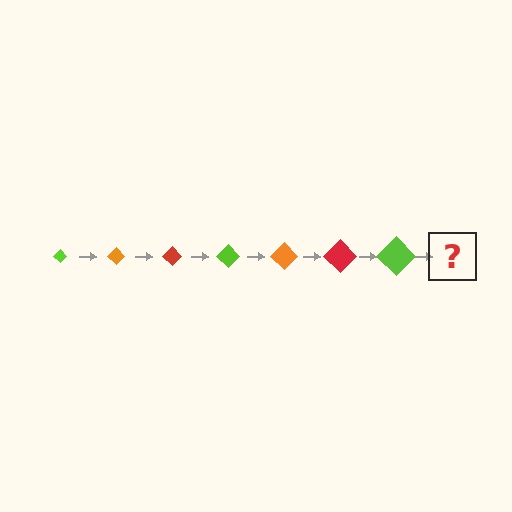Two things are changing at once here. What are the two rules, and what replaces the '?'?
The two rules are that the diamond grows larger each step and the color cycles through lime, orange, and red. The '?' should be an orange diamond, larger than the previous one.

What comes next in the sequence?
The next element should be an orange diamond, larger than the previous one.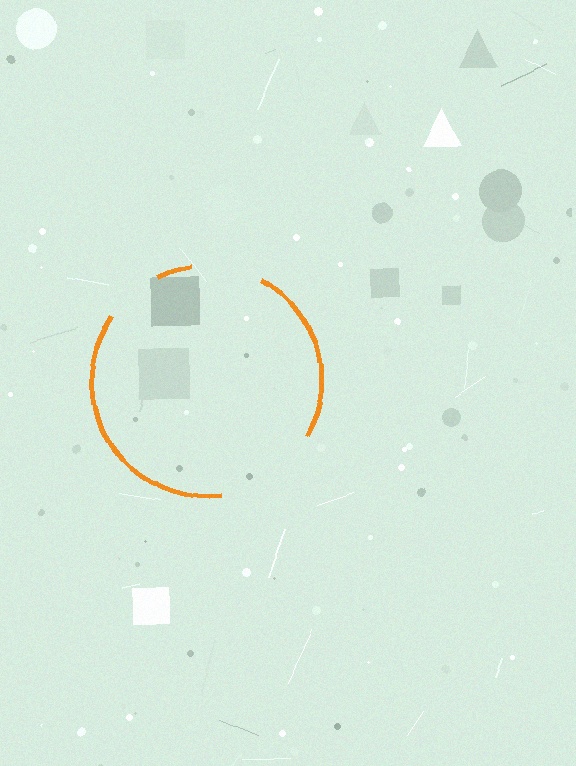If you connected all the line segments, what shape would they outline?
They would outline a circle.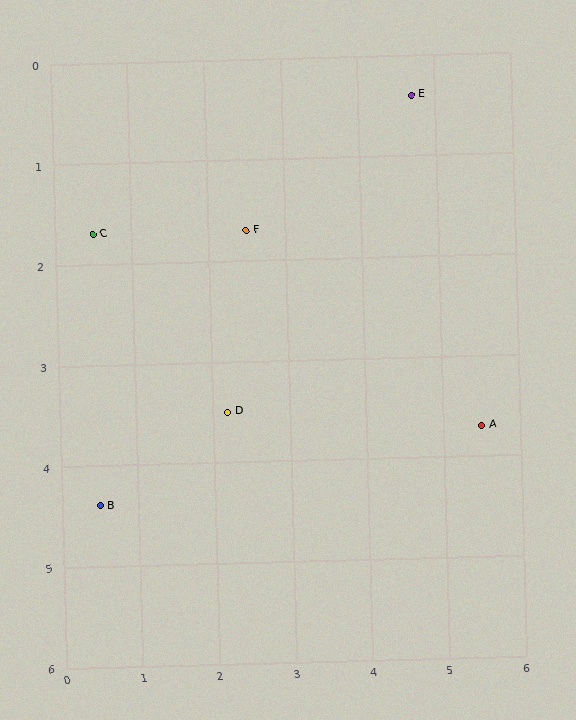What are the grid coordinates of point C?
Point C is at approximately (0.5, 1.7).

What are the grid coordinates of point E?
Point E is at approximately (4.7, 0.4).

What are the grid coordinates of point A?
Point A is at approximately (5.5, 3.7).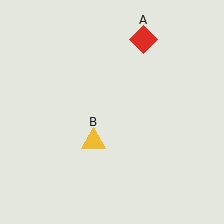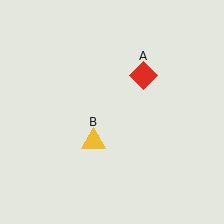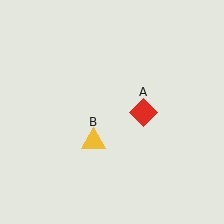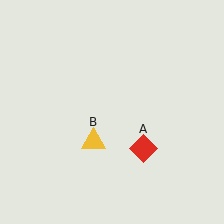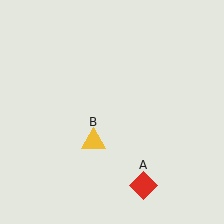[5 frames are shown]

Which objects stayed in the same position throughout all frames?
Yellow triangle (object B) remained stationary.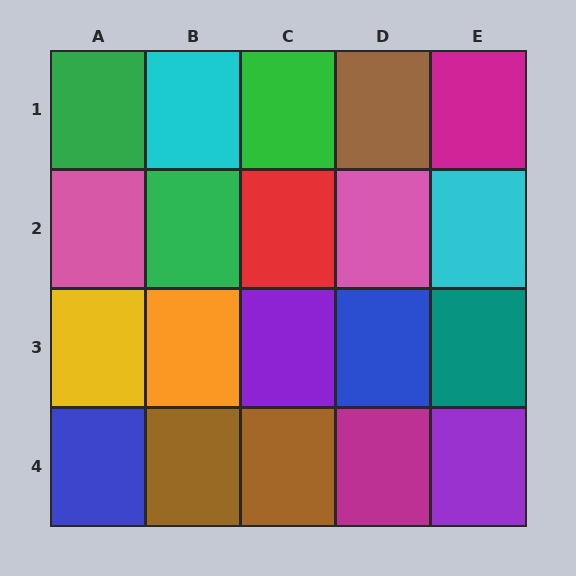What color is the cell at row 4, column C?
Brown.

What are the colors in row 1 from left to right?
Green, cyan, green, brown, magenta.